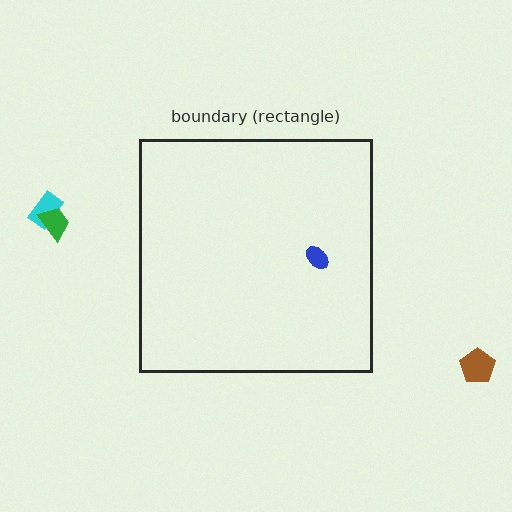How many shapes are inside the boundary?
1 inside, 3 outside.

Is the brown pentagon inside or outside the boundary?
Outside.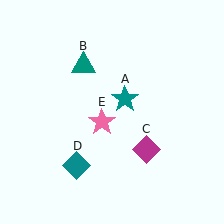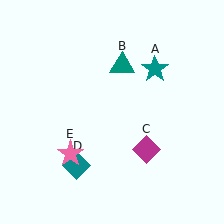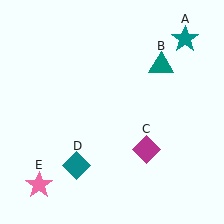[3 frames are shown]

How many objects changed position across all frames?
3 objects changed position: teal star (object A), teal triangle (object B), pink star (object E).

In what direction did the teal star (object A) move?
The teal star (object A) moved up and to the right.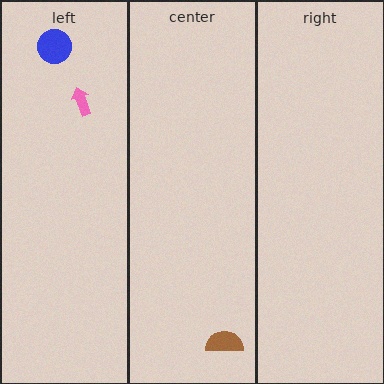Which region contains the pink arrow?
The left region.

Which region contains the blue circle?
The left region.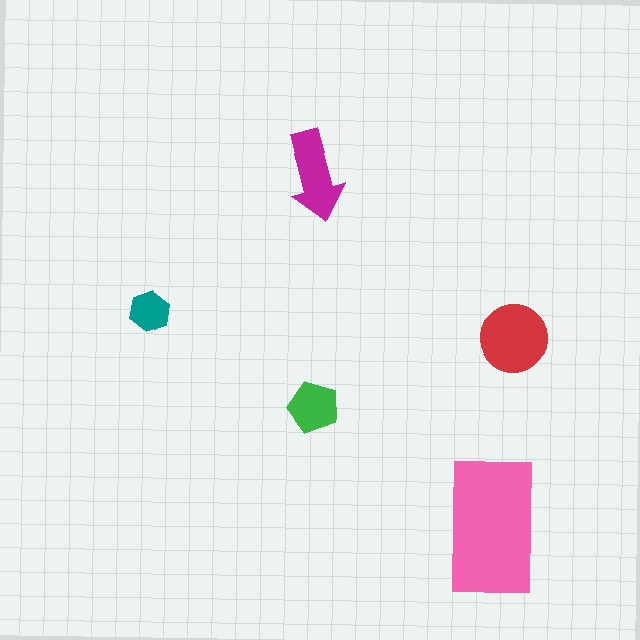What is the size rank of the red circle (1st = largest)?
2nd.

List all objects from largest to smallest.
The pink rectangle, the red circle, the magenta arrow, the green pentagon, the teal hexagon.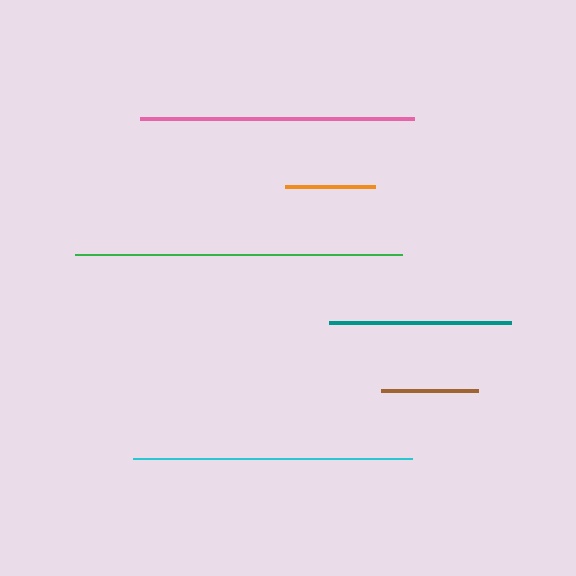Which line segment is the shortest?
The orange line is the shortest at approximately 90 pixels.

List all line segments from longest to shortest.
From longest to shortest: green, cyan, pink, teal, brown, orange.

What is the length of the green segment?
The green segment is approximately 327 pixels long.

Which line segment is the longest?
The green line is the longest at approximately 327 pixels.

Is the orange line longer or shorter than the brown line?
The brown line is longer than the orange line.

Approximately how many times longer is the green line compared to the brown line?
The green line is approximately 3.4 times the length of the brown line.